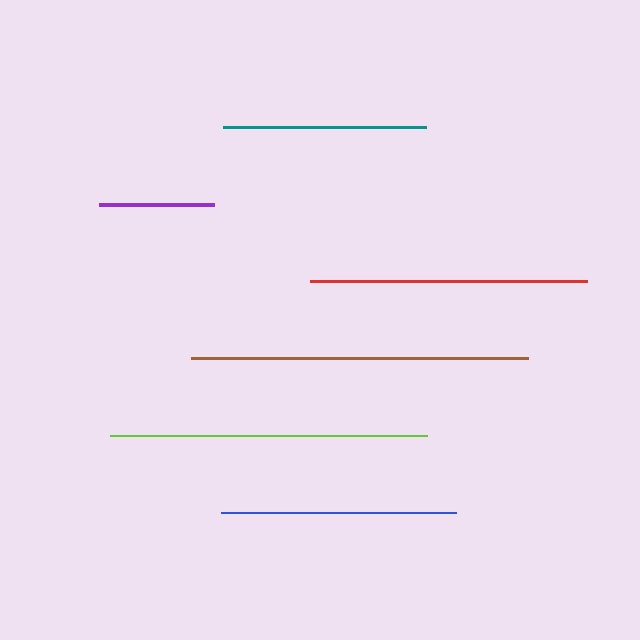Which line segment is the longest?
The brown line is the longest at approximately 338 pixels.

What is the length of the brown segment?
The brown segment is approximately 338 pixels long.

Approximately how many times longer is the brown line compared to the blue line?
The brown line is approximately 1.4 times the length of the blue line.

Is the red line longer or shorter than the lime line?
The lime line is longer than the red line.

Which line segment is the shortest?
The purple line is the shortest at approximately 115 pixels.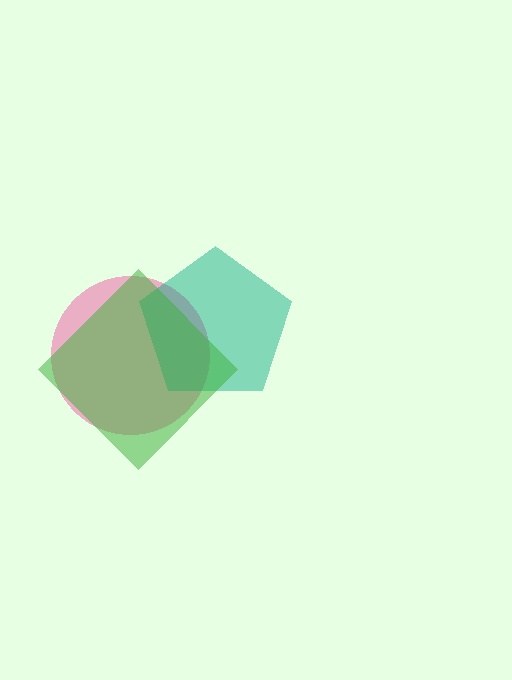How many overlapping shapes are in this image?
There are 3 overlapping shapes in the image.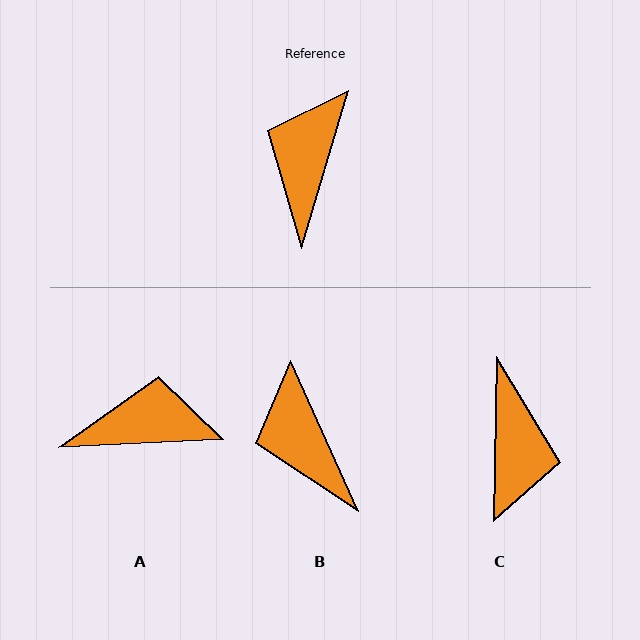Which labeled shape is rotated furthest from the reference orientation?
C, about 165 degrees away.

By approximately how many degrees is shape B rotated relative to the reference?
Approximately 41 degrees counter-clockwise.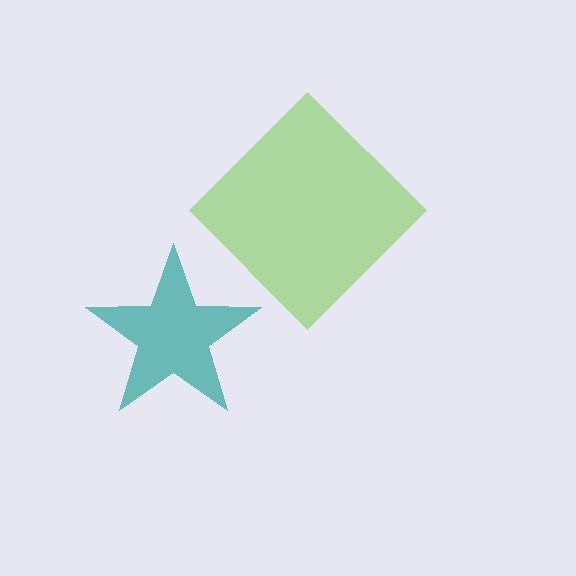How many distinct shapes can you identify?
There are 2 distinct shapes: a lime diamond, a teal star.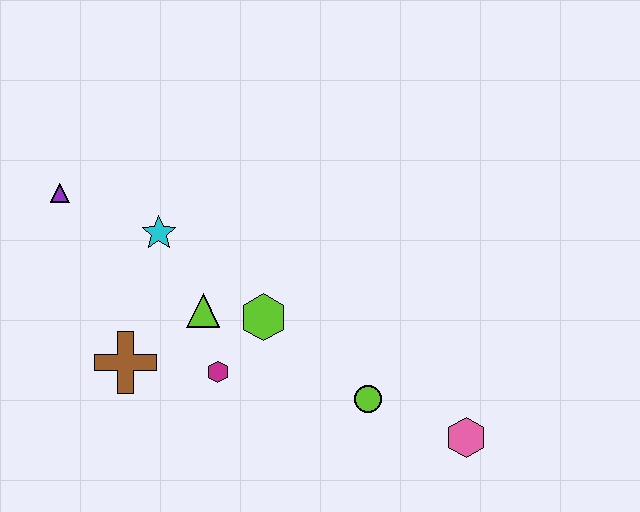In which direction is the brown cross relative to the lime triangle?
The brown cross is to the left of the lime triangle.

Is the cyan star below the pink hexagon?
No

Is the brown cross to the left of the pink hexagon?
Yes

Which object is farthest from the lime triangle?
The pink hexagon is farthest from the lime triangle.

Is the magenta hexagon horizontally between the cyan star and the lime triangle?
No